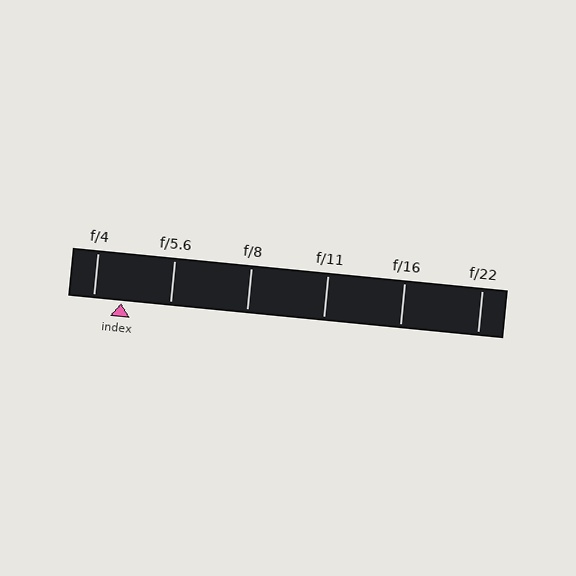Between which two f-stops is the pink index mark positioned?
The index mark is between f/4 and f/5.6.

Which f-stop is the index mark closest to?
The index mark is closest to f/4.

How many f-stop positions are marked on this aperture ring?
There are 6 f-stop positions marked.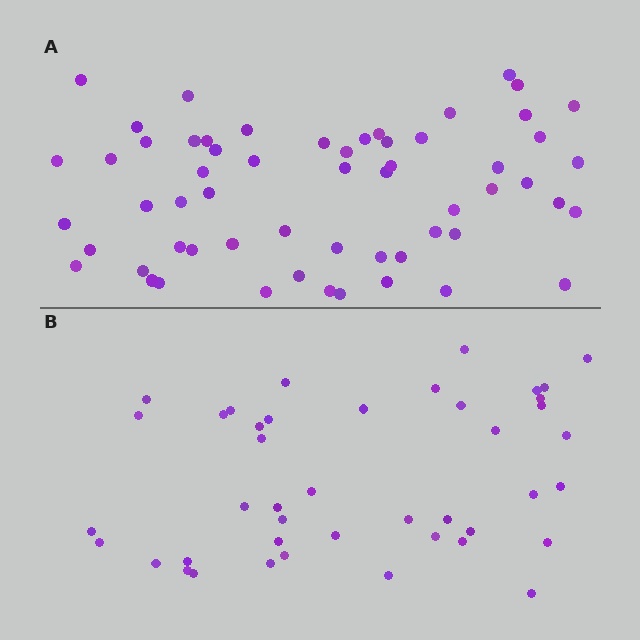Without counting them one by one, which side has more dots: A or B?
Region A (the top region) has more dots.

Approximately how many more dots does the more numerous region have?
Region A has approximately 15 more dots than region B.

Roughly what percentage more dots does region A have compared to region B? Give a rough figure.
About 35% more.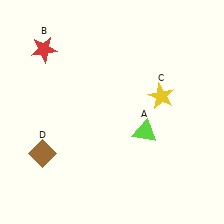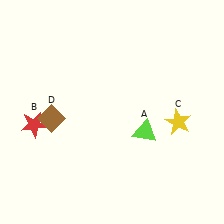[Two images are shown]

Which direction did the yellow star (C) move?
The yellow star (C) moved down.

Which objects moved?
The objects that moved are: the red star (B), the yellow star (C), the brown diamond (D).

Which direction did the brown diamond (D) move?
The brown diamond (D) moved up.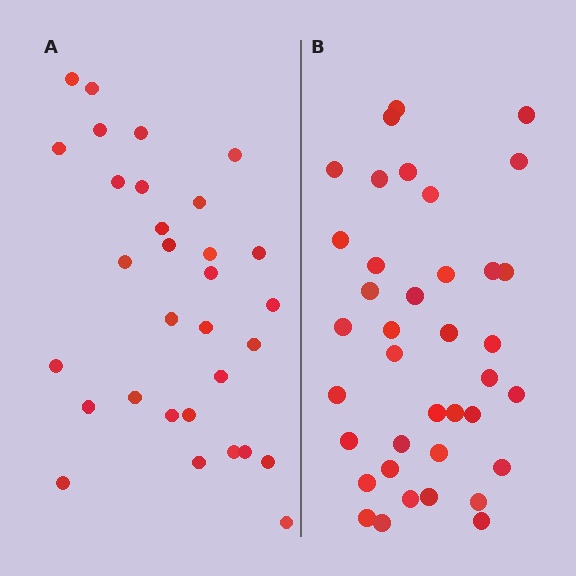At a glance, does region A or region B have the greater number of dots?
Region B (the right region) has more dots.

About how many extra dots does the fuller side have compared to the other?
Region B has roughly 8 or so more dots than region A.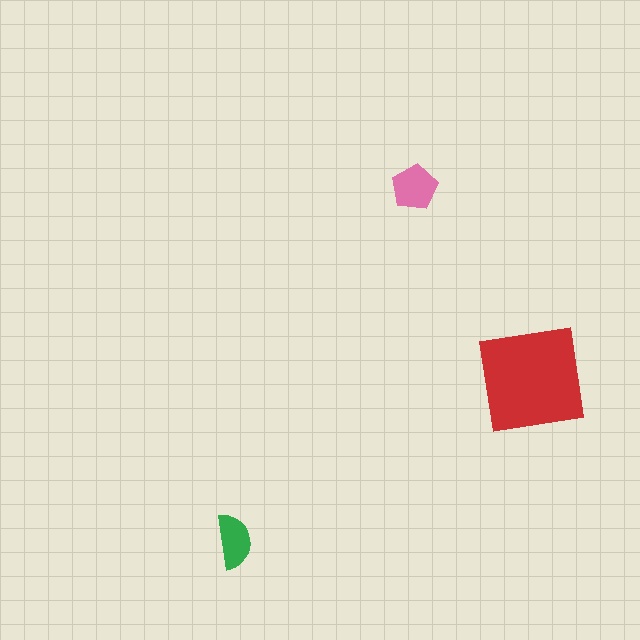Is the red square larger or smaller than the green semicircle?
Larger.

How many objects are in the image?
There are 3 objects in the image.